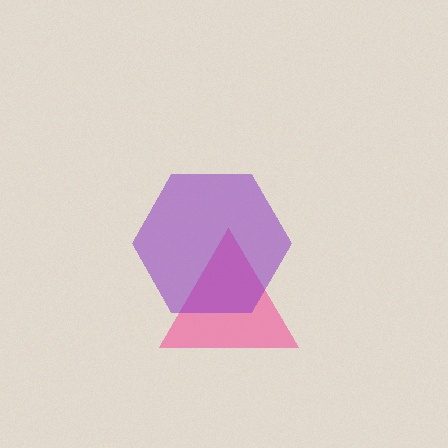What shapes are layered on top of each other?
The layered shapes are: a pink triangle, a purple hexagon.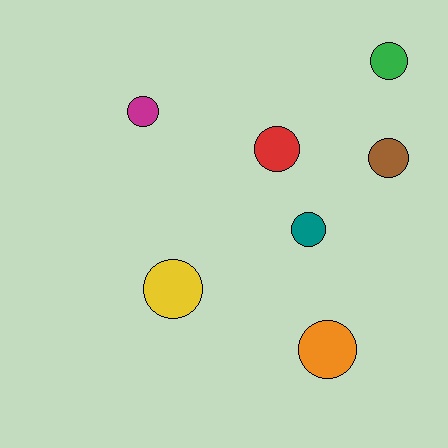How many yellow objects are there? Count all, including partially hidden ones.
There is 1 yellow object.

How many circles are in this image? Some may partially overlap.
There are 7 circles.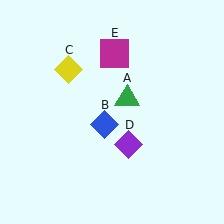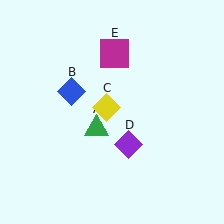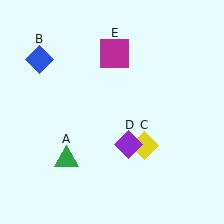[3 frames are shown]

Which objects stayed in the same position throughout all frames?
Purple diamond (object D) and magenta square (object E) remained stationary.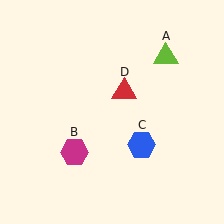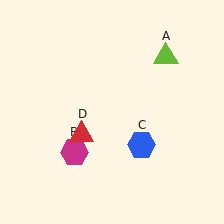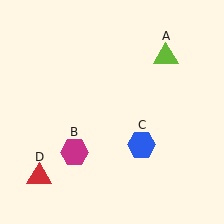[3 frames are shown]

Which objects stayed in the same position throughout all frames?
Lime triangle (object A) and magenta hexagon (object B) and blue hexagon (object C) remained stationary.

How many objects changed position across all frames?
1 object changed position: red triangle (object D).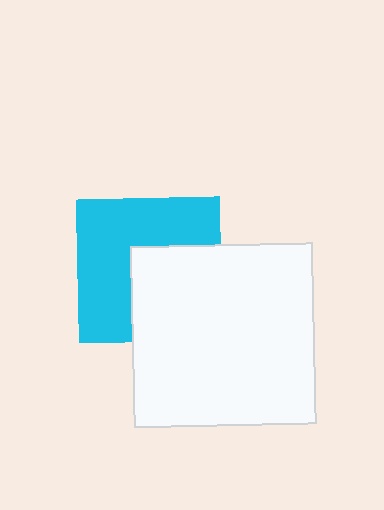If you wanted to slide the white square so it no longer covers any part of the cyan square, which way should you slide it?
Slide it toward the lower-right — that is the most direct way to separate the two shapes.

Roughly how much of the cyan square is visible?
About half of it is visible (roughly 57%).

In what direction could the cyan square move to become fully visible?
The cyan square could move toward the upper-left. That would shift it out from behind the white square entirely.